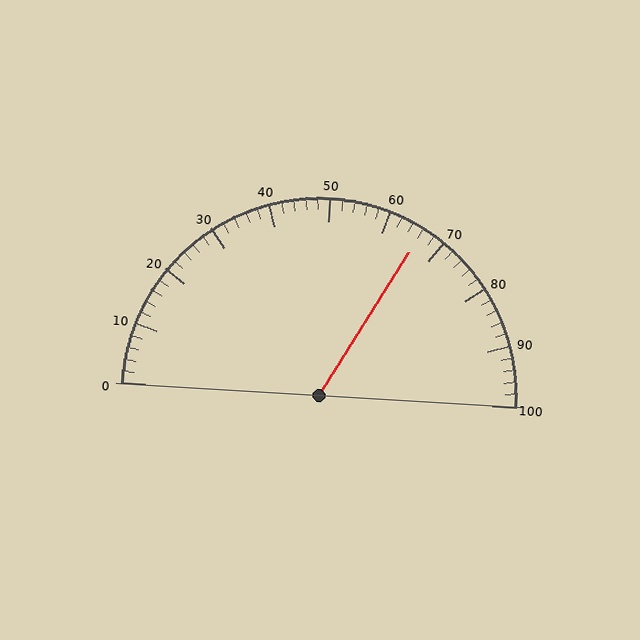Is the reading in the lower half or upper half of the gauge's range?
The reading is in the upper half of the range (0 to 100).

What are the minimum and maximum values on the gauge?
The gauge ranges from 0 to 100.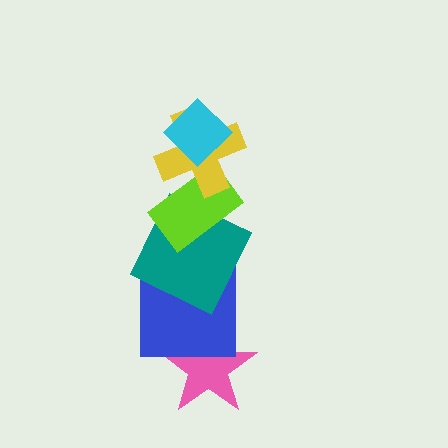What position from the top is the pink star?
The pink star is 6th from the top.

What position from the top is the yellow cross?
The yellow cross is 2nd from the top.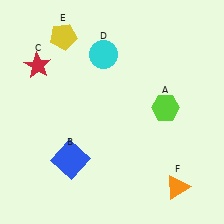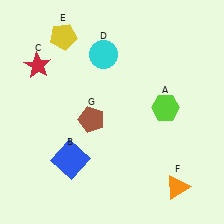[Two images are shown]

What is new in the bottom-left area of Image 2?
A brown pentagon (G) was added in the bottom-left area of Image 2.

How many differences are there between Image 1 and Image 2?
There is 1 difference between the two images.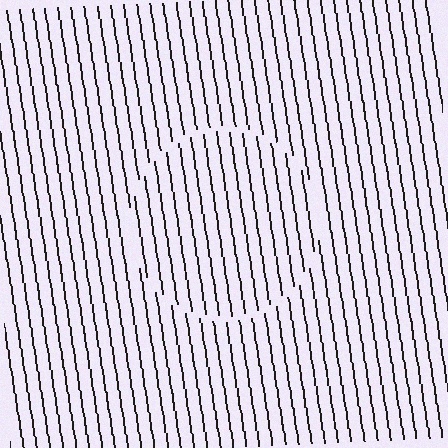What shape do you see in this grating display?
An illusory circle. The interior of the shape contains the same grating, shifted by half a period — the contour is defined by the phase discontinuity where line-ends from the inner and outer gratings abut.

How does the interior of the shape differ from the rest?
The interior of the shape contains the same grating, shifted by half a period — the contour is defined by the phase discontinuity where line-ends from the inner and outer gratings abut.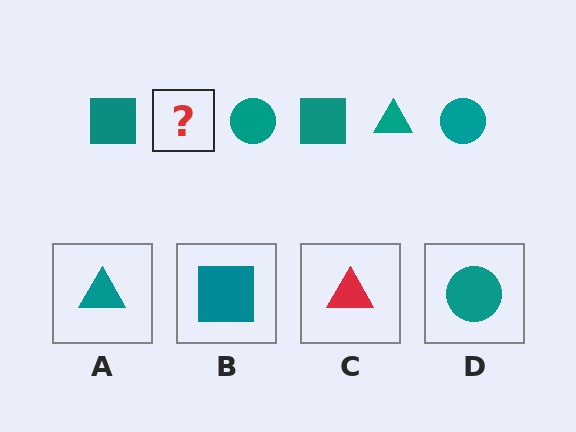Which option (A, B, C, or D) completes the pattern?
A.